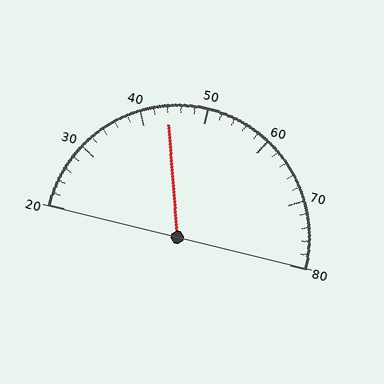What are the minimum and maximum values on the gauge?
The gauge ranges from 20 to 80.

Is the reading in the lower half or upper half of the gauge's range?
The reading is in the lower half of the range (20 to 80).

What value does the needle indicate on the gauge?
The needle indicates approximately 44.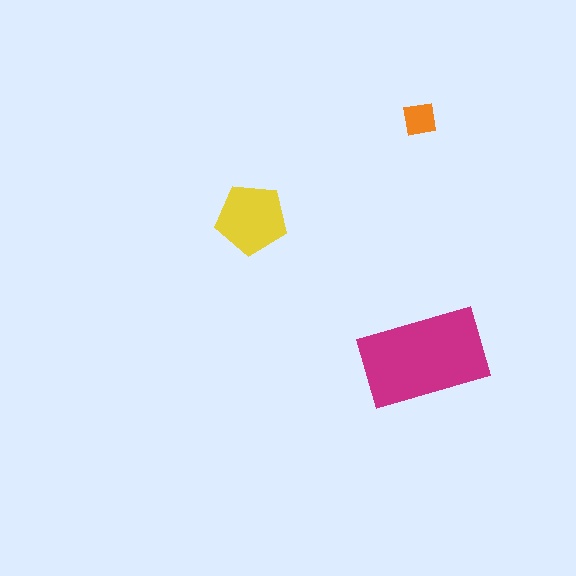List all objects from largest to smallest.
The magenta rectangle, the yellow pentagon, the orange square.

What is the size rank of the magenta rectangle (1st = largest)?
1st.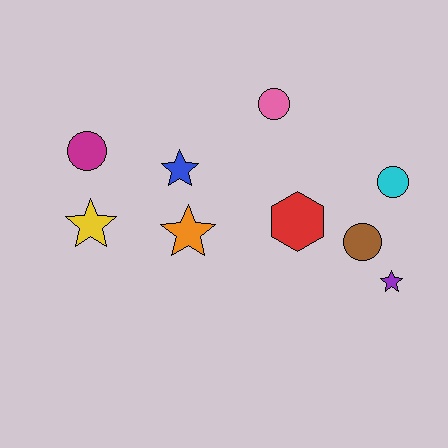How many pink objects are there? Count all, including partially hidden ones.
There is 1 pink object.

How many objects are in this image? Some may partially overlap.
There are 9 objects.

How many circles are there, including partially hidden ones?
There are 4 circles.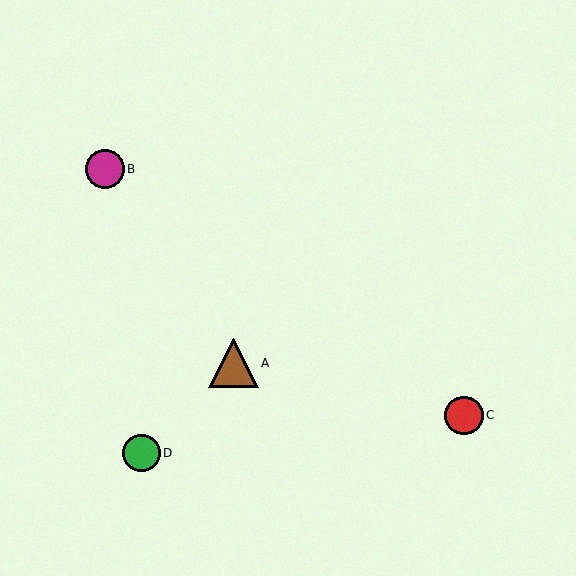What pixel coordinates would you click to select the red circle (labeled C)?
Click at (464, 415) to select the red circle C.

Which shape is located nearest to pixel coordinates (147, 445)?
The green circle (labeled D) at (141, 453) is nearest to that location.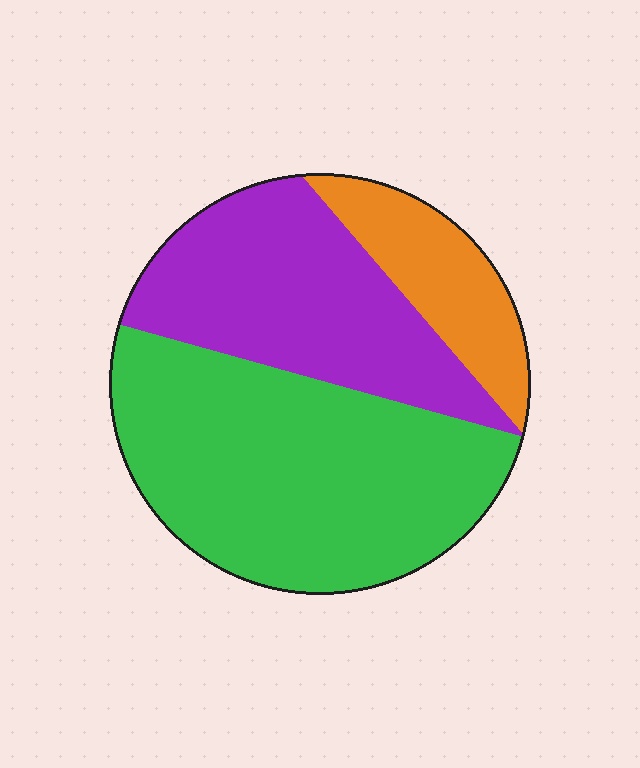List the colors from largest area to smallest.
From largest to smallest: green, purple, orange.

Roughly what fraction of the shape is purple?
Purple covers about 35% of the shape.